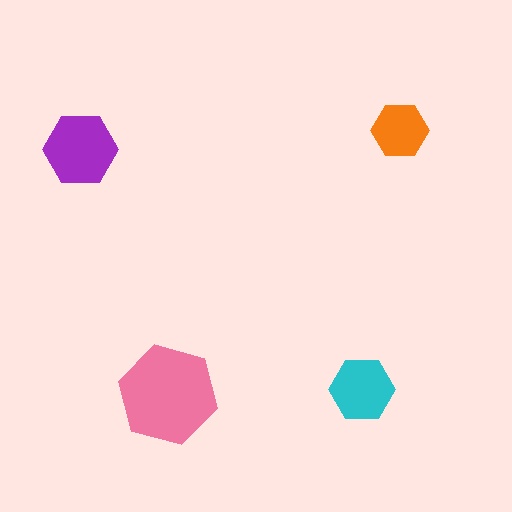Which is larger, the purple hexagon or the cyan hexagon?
The purple one.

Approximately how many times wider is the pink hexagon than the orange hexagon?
About 2 times wider.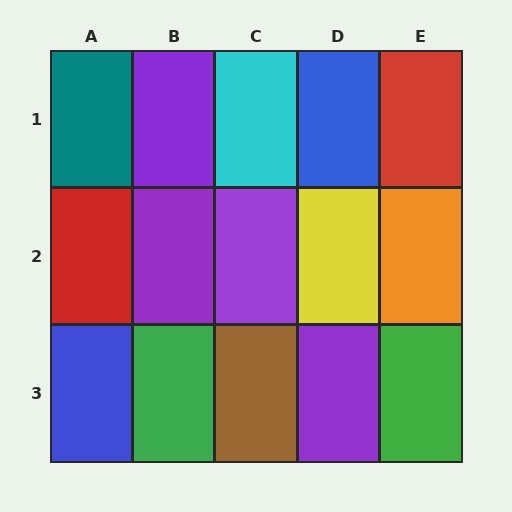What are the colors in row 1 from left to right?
Teal, purple, cyan, blue, red.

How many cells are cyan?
1 cell is cyan.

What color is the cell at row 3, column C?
Brown.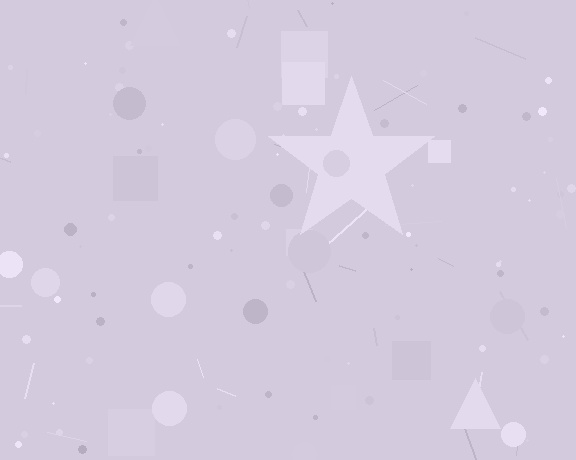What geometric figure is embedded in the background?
A star is embedded in the background.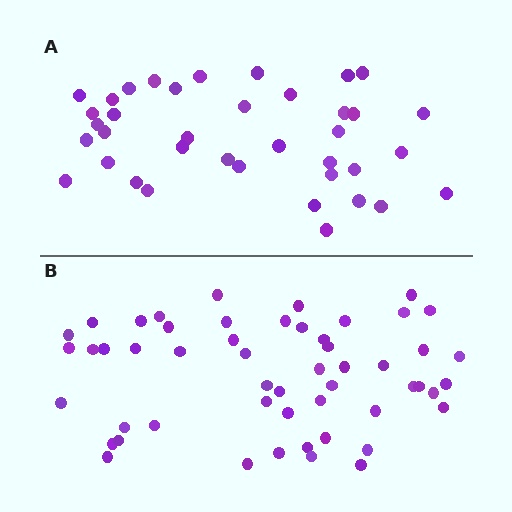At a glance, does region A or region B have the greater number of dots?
Region B (the bottom region) has more dots.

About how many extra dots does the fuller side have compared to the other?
Region B has approximately 15 more dots than region A.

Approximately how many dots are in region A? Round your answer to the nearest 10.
About 40 dots. (The exact count is 38, which rounds to 40.)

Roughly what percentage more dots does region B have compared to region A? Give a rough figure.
About 40% more.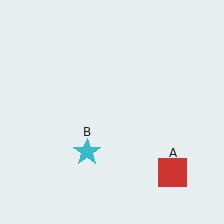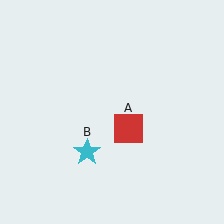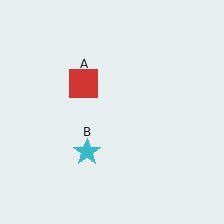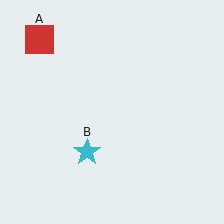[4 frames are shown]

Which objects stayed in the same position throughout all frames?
Cyan star (object B) remained stationary.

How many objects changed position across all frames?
1 object changed position: red square (object A).